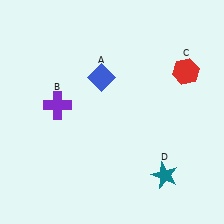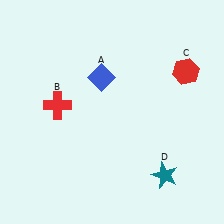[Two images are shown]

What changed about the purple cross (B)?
In Image 1, B is purple. In Image 2, it changed to red.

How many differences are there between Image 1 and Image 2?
There is 1 difference between the two images.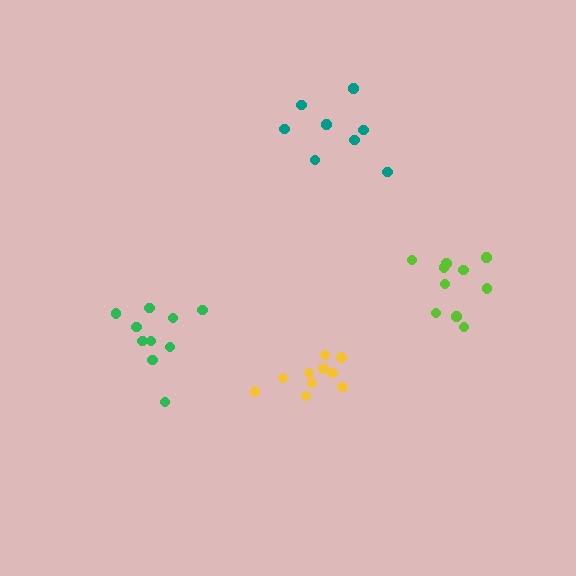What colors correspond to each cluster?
The clusters are colored: teal, yellow, green, lime.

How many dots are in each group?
Group 1: 8 dots, Group 2: 10 dots, Group 3: 10 dots, Group 4: 10 dots (38 total).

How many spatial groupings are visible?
There are 4 spatial groupings.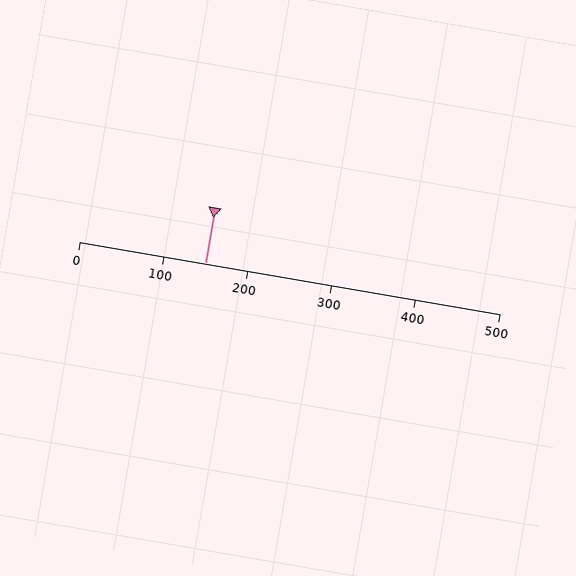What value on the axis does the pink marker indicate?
The marker indicates approximately 150.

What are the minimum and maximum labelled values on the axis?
The axis runs from 0 to 500.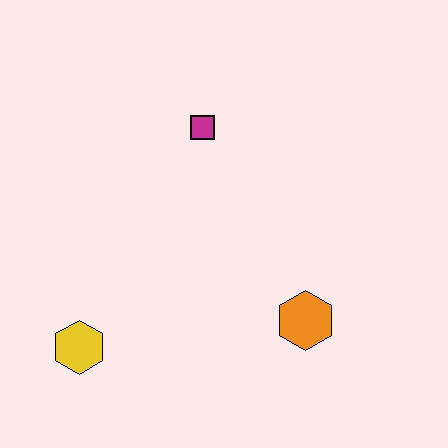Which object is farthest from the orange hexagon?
The yellow hexagon is farthest from the orange hexagon.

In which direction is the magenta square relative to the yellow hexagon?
The magenta square is above the yellow hexagon.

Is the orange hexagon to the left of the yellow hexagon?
No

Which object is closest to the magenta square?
The orange hexagon is closest to the magenta square.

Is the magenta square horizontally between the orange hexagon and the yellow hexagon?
Yes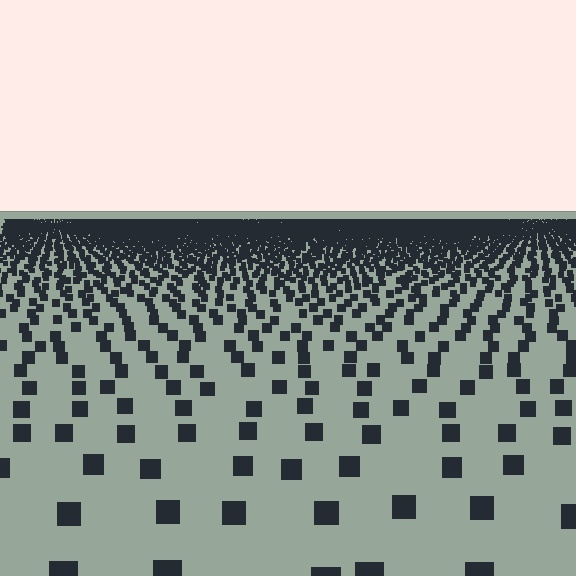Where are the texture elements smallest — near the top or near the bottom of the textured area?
Near the top.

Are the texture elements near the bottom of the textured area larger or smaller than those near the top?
Larger. Near the bottom, elements are closer to the viewer and appear at a bigger on-screen size.